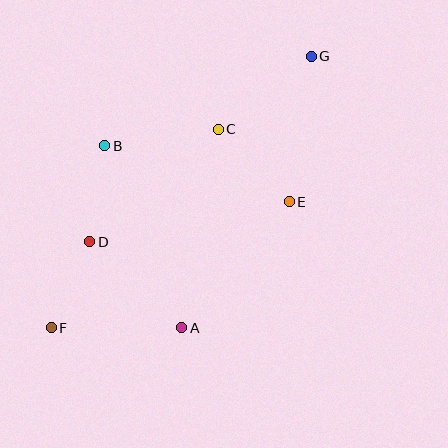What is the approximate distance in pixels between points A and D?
The distance between A and D is approximately 125 pixels.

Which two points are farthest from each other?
Points F and G are farthest from each other.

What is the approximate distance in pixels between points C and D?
The distance between C and D is approximately 171 pixels.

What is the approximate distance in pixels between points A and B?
The distance between A and B is approximately 198 pixels.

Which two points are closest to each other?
Points D and F are closest to each other.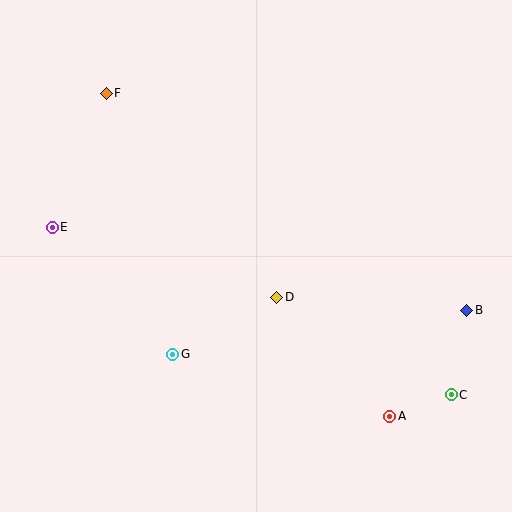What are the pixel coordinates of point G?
Point G is at (173, 354).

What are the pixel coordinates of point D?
Point D is at (277, 297).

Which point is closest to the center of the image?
Point D at (277, 297) is closest to the center.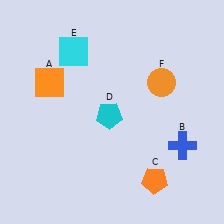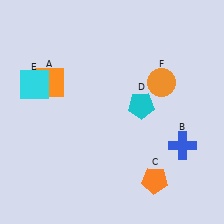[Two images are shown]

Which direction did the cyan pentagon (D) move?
The cyan pentagon (D) moved right.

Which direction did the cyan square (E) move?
The cyan square (E) moved left.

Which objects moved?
The objects that moved are: the cyan pentagon (D), the cyan square (E).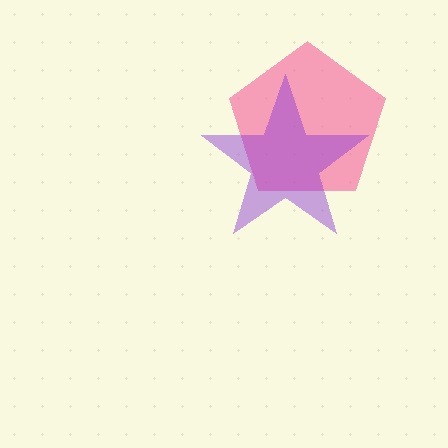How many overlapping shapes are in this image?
There are 2 overlapping shapes in the image.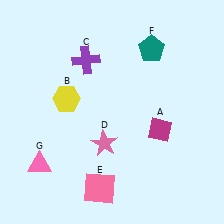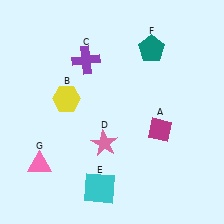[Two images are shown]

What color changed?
The square (E) changed from pink in Image 1 to cyan in Image 2.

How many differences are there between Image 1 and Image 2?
There is 1 difference between the two images.